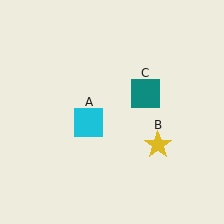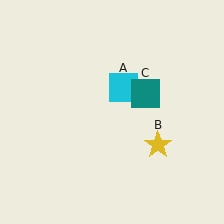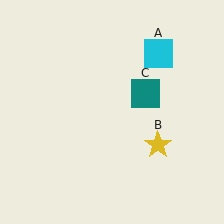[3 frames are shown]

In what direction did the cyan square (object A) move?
The cyan square (object A) moved up and to the right.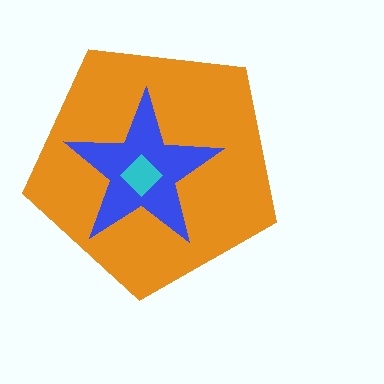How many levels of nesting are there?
3.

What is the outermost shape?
The orange pentagon.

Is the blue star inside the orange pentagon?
Yes.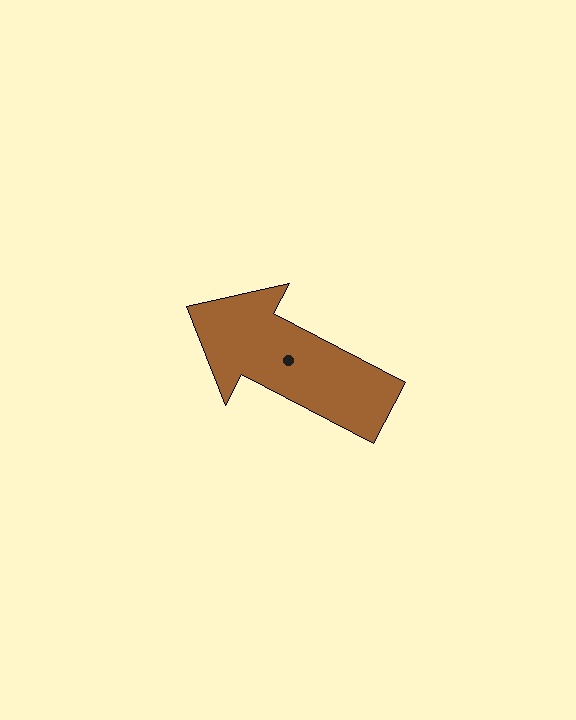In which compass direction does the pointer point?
Northwest.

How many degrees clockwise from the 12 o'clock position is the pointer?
Approximately 298 degrees.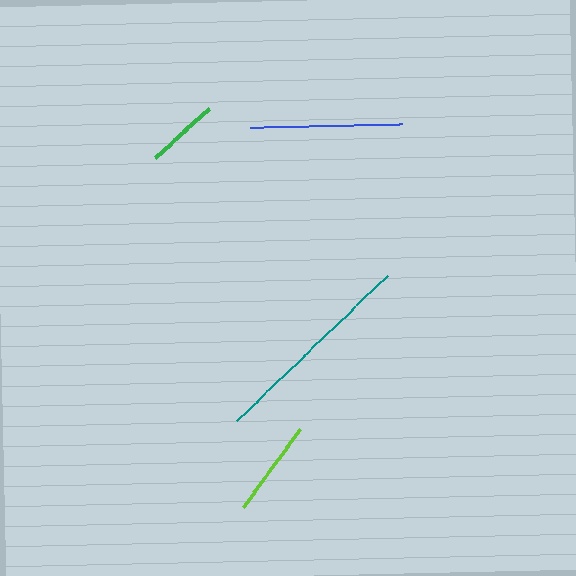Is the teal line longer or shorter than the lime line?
The teal line is longer than the lime line.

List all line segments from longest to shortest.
From longest to shortest: teal, blue, lime, green.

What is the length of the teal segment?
The teal segment is approximately 210 pixels long.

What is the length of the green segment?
The green segment is approximately 73 pixels long.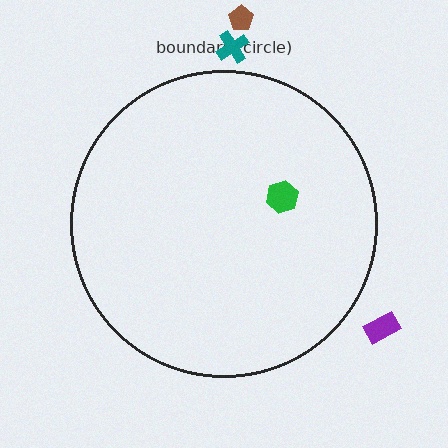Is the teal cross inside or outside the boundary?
Outside.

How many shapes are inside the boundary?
1 inside, 3 outside.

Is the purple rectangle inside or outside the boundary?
Outside.